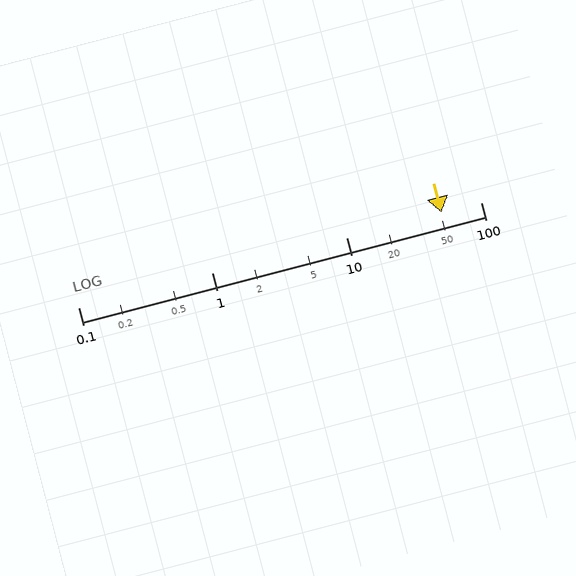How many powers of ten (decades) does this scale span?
The scale spans 3 decades, from 0.1 to 100.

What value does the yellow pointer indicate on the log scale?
The pointer indicates approximately 51.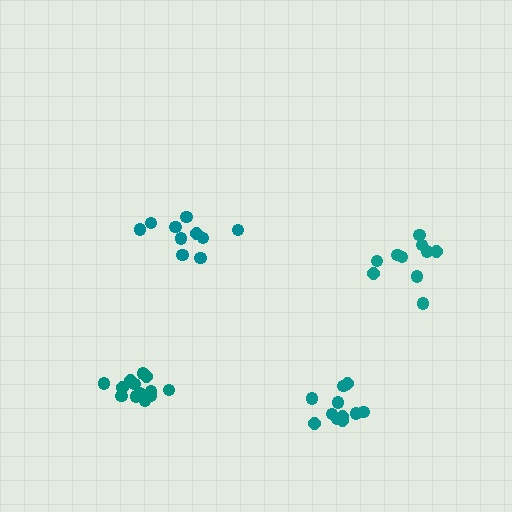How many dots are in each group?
Group 1: 14 dots, Group 2: 10 dots, Group 3: 11 dots, Group 4: 10 dots (45 total).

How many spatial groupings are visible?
There are 4 spatial groupings.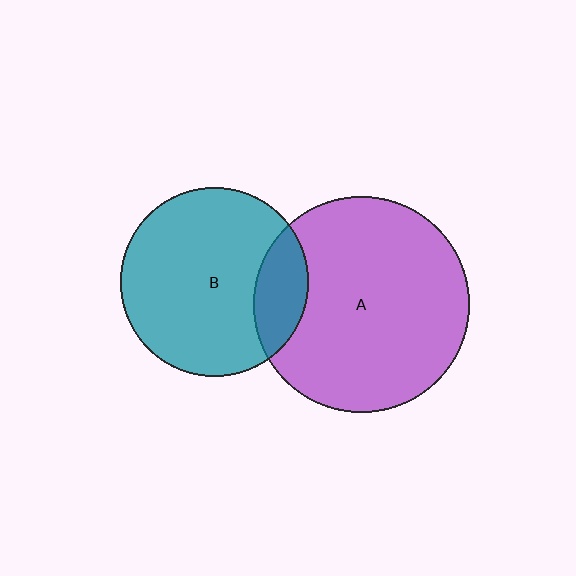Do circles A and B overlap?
Yes.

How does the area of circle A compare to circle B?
Approximately 1.3 times.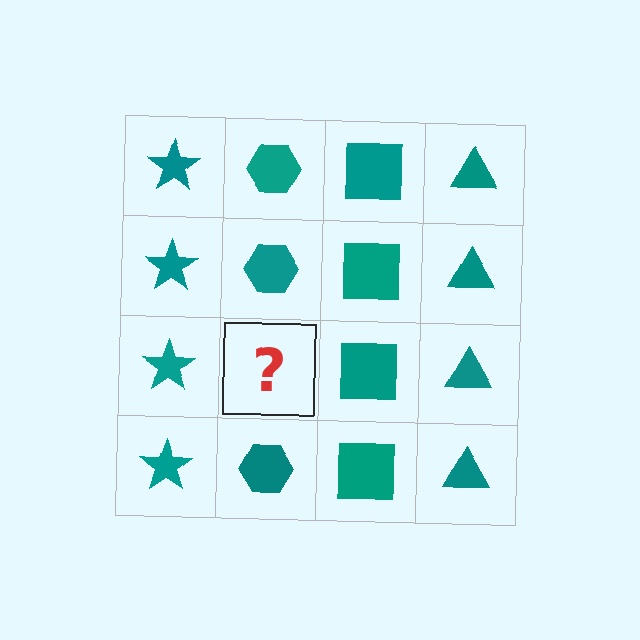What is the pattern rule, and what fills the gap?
The rule is that each column has a consistent shape. The gap should be filled with a teal hexagon.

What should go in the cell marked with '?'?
The missing cell should contain a teal hexagon.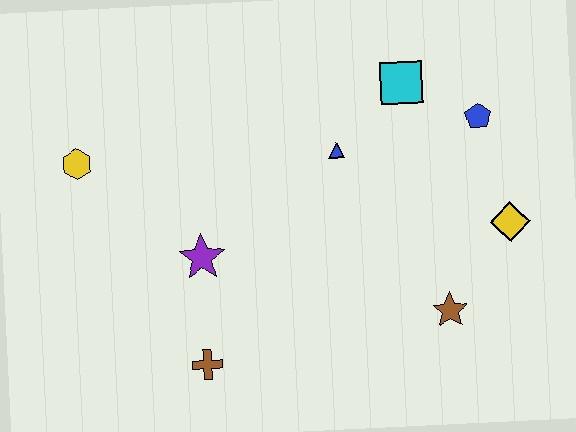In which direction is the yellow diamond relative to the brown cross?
The yellow diamond is to the right of the brown cross.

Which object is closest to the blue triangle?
The cyan square is closest to the blue triangle.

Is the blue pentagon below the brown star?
No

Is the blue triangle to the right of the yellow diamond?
No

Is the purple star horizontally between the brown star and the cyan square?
No